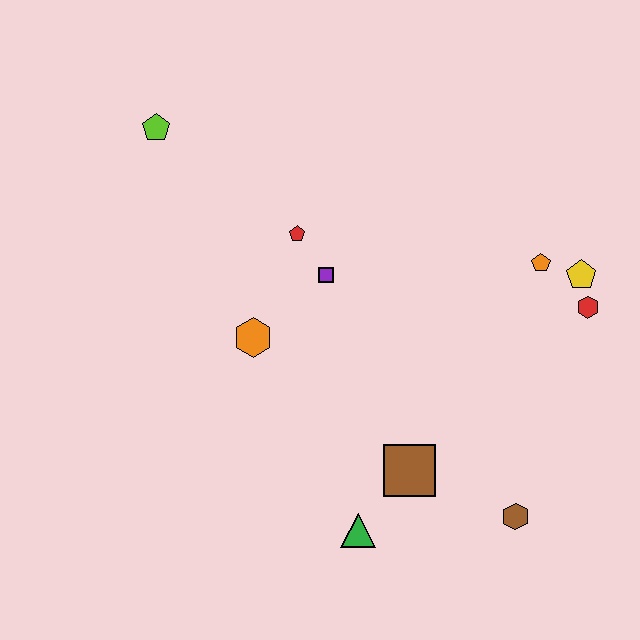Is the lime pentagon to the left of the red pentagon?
Yes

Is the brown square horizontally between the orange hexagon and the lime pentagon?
No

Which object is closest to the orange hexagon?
The purple square is closest to the orange hexagon.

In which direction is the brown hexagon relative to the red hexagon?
The brown hexagon is below the red hexagon.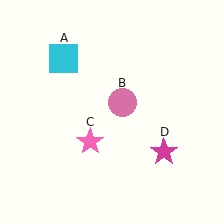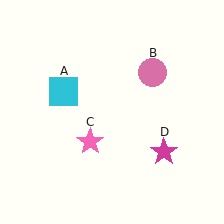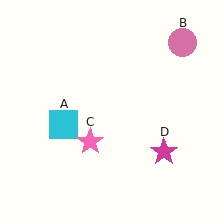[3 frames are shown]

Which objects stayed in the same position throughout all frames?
Pink star (object C) and magenta star (object D) remained stationary.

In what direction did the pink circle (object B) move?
The pink circle (object B) moved up and to the right.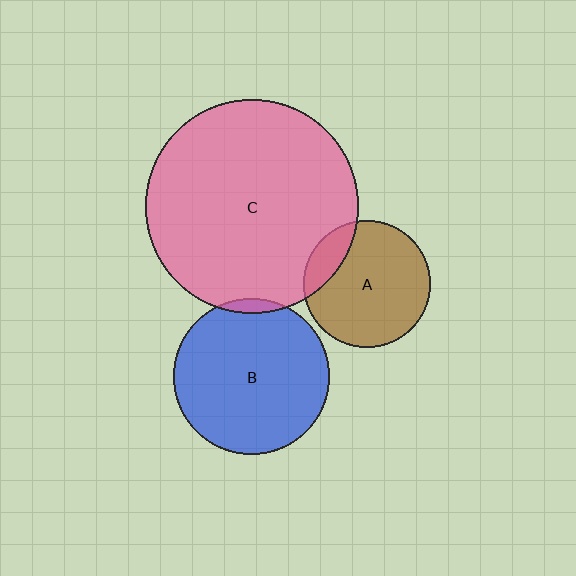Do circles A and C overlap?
Yes.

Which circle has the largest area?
Circle C (pink).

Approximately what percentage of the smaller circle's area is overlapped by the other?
Approximately 15%.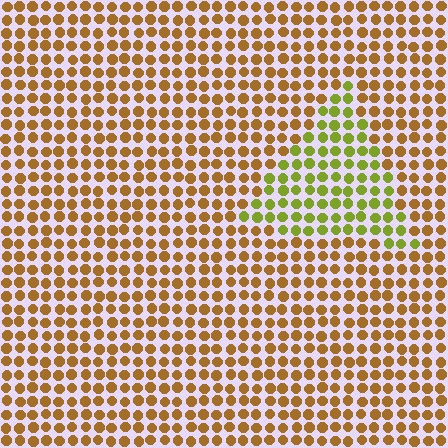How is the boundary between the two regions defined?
The boundary is defined purely by a slight shift in hue (about 44 degrees). Spacing, size, and orientation are identical on both sides.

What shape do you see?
I see a triangle.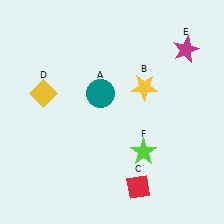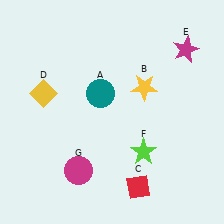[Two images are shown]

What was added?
A magenta circle (G) was added in Image 2.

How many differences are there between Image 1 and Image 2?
There is 1 difference between the two images.